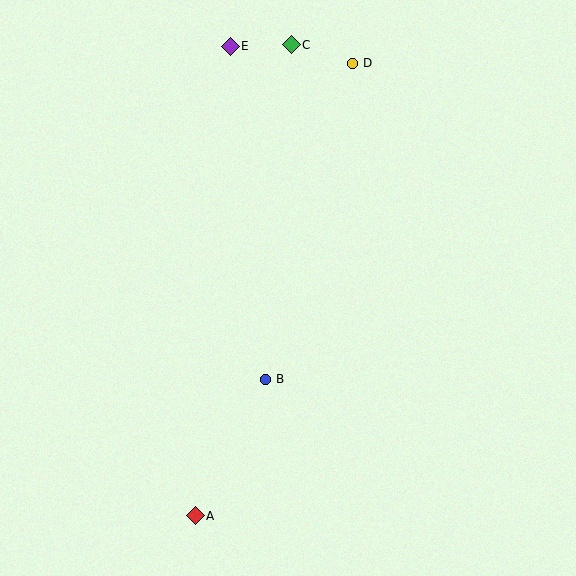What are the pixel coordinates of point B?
Point B is at (265, 379).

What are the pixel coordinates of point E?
Point E is at (230, 46).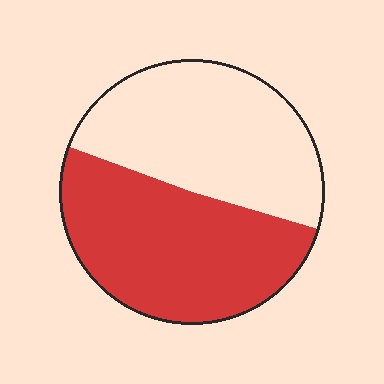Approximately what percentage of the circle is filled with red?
Approximately 50%.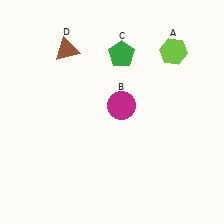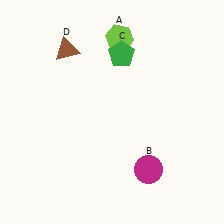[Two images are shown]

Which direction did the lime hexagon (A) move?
The lime hexagon (A) moved left.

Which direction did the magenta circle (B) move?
The magenta circle (B) moved down.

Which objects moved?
The objects that moved are: the lime hexagon (A), the magenta circle (B).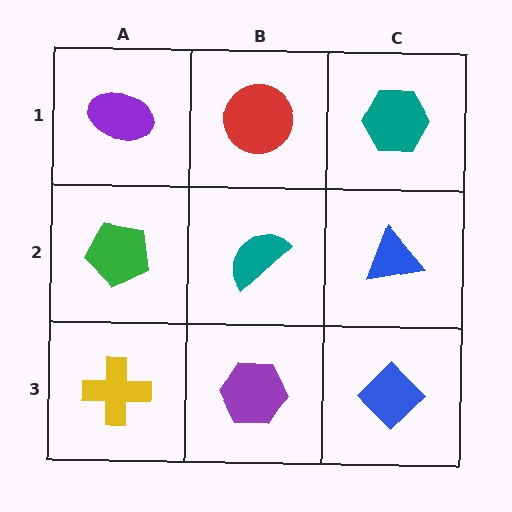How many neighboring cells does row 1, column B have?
3.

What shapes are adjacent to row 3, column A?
A green pentagon (row 2, column A), a purple hexagon (row 3, column B).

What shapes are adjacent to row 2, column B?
A red circle (row 1, column B), a purple hexagon (row 3, column B), a green pentagon (row 2, column A), a blue triangle (row 2, column C).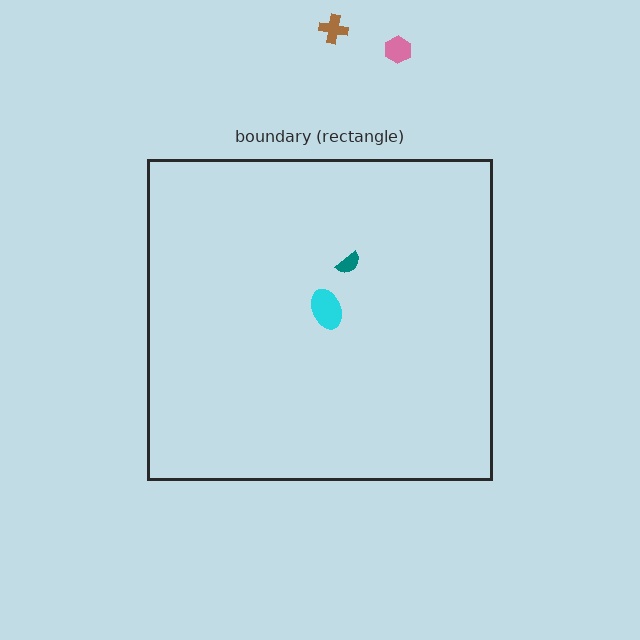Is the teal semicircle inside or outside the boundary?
Inside.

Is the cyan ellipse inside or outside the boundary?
Inside.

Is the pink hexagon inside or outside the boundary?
Outside.